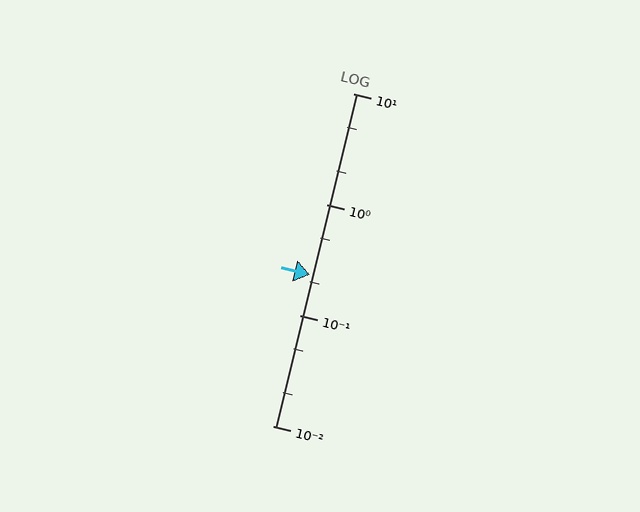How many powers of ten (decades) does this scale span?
The scale spans 3 decades, from 0.01 to 10.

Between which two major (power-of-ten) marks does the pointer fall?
The pointer is between 0.1 and 1.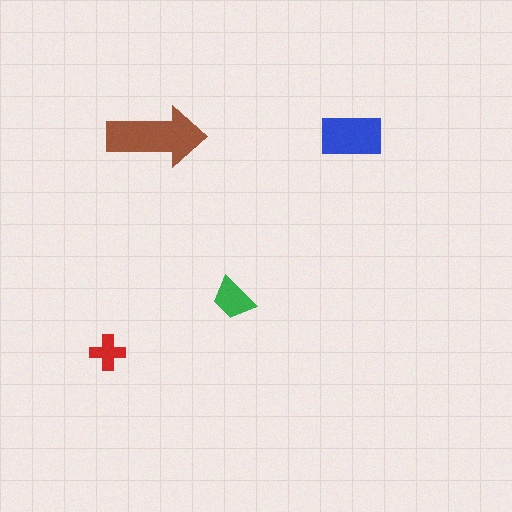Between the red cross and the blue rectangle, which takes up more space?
The blue rectangle.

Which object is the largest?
The brown arrow.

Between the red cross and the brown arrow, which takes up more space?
The brown arrow.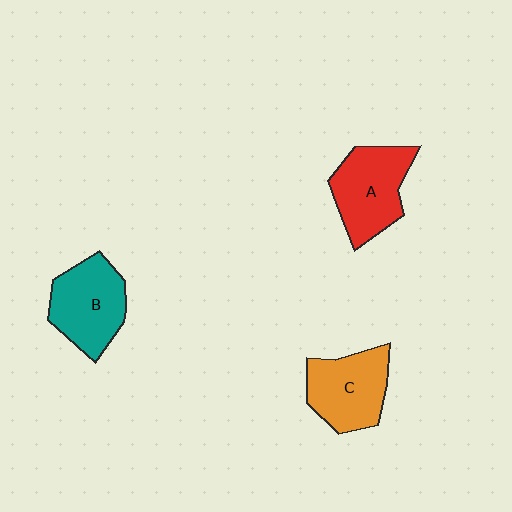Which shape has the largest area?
Shape A (red).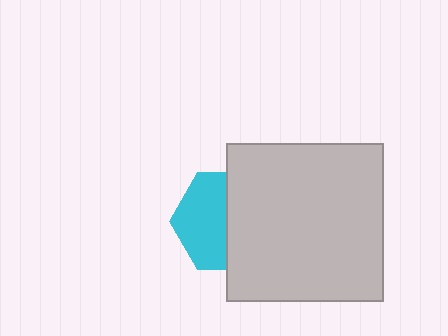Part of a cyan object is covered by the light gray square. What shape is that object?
It is a hexagon.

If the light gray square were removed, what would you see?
You would see the complete cyan hexagon.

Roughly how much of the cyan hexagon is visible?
About half of it is visible (roughly 50%).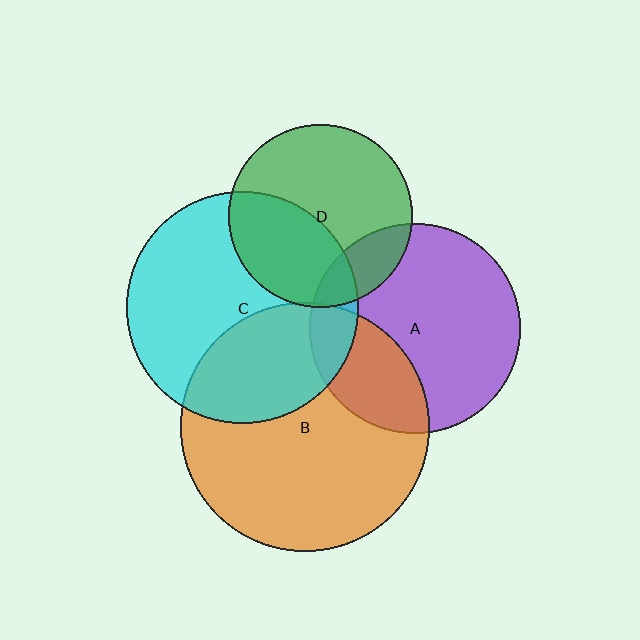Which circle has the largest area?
Circle B (orange).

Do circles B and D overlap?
Yes.